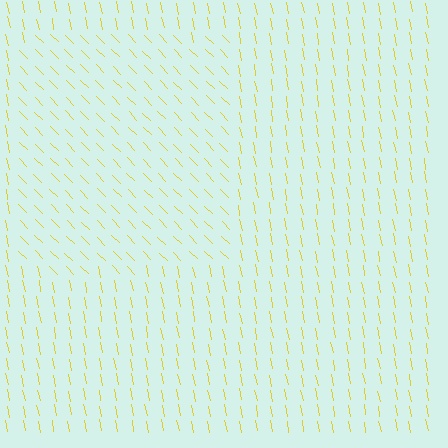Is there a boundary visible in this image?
Yes, there is a texture boundary formed by a change in line orientation.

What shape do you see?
I see a rectangle.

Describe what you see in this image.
The image is filled with small yellow line segments. A rectangle region in the image has lines oriented differently from the surrounding lines, creating a visible texture boundary.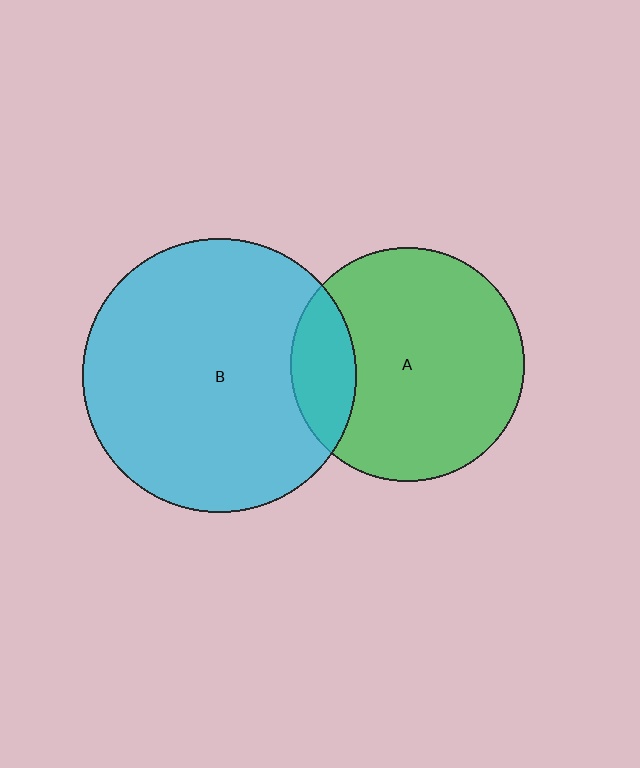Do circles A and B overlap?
Yes.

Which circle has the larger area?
Circle B (cyan).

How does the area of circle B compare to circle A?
Approximately 1.4 times.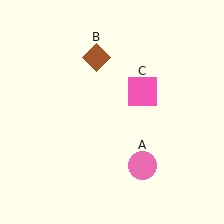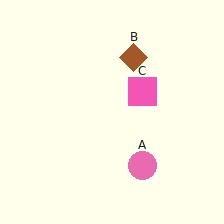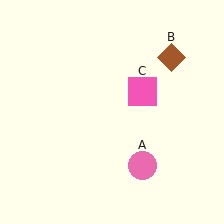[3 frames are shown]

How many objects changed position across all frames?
1 object changed position: brown diamond (object B).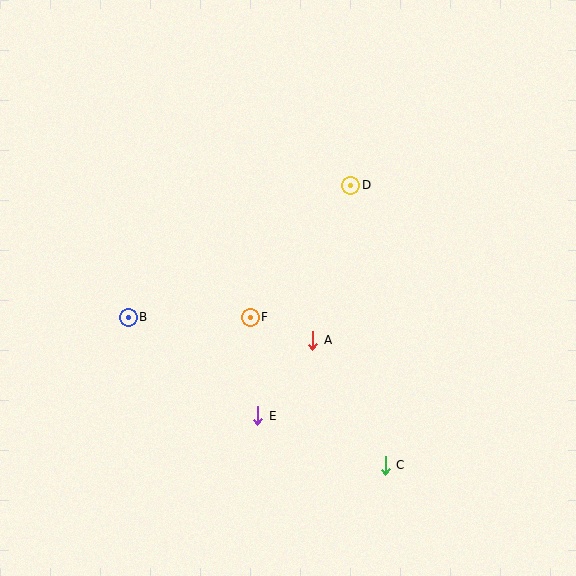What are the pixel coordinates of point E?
Point E is at (258, 416).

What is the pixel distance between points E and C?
The distance between E and C is 137 pixels.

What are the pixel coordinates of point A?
Point A is at (313, 340).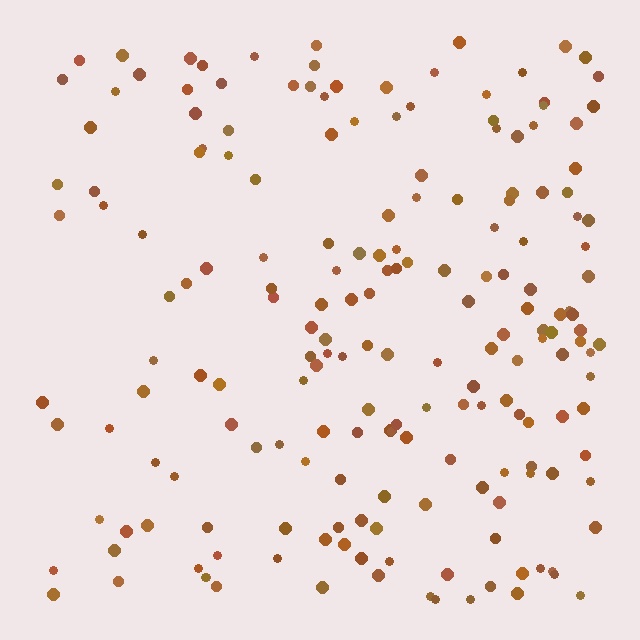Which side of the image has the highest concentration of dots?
The right.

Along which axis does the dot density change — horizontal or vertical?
Horizontal.